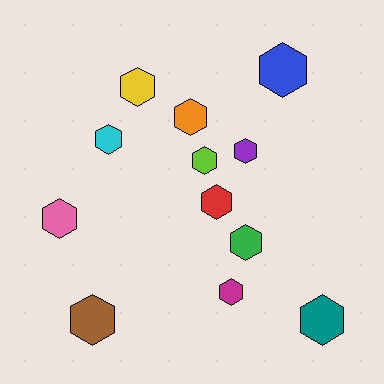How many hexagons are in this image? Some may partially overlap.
There are 12 hexagons.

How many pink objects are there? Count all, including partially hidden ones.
There is 1 pink object.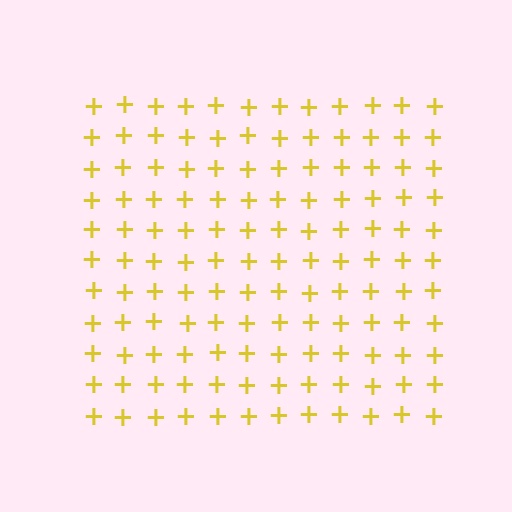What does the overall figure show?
The overall figure shows a square.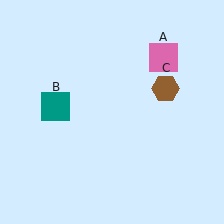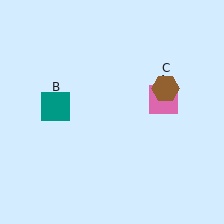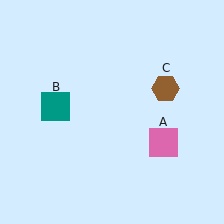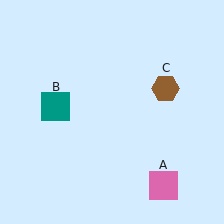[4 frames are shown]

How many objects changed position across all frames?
1 object changed position: pink square (object A).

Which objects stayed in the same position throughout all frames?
Teal square (object B) and brown hexagon (object C) remained stationary.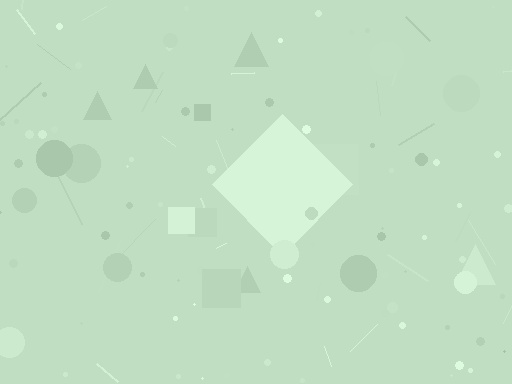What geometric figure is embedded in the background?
A diamond is embedded in the background.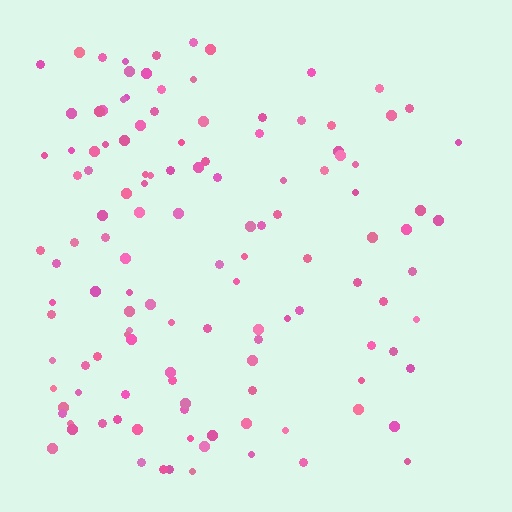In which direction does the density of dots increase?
From right to left, with the left side densest.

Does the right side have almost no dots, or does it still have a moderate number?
Still a moderate number, just noticeably fewer than the left.